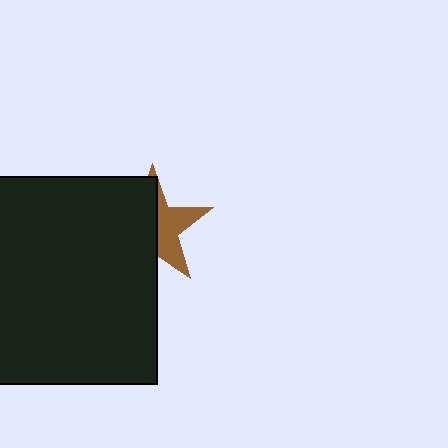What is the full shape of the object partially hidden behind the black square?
The partially hidden object is a brown star.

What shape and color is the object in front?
The object in front is a black square.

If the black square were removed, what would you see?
You would see the complete brown star.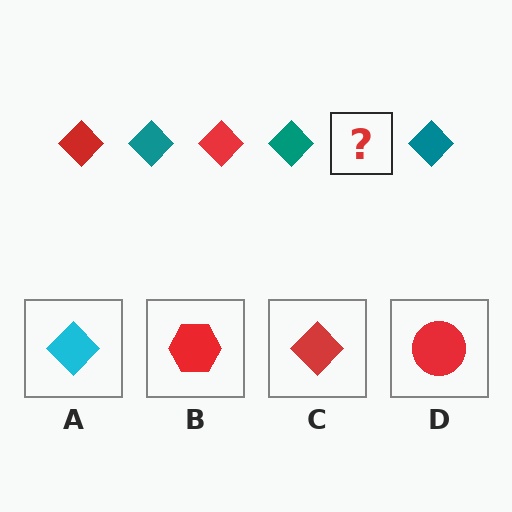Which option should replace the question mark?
Option C.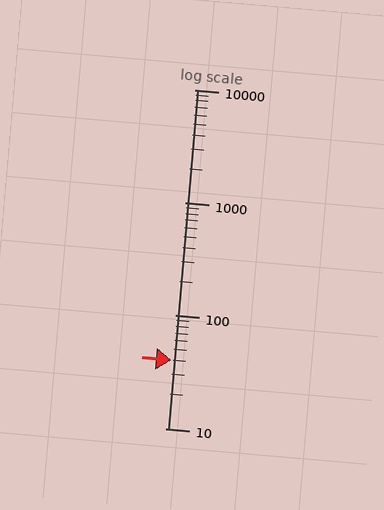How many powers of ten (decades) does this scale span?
The scale spans 3 decades, from 10 to 10000.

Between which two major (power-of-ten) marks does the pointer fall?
The pointer is between 10 and 100.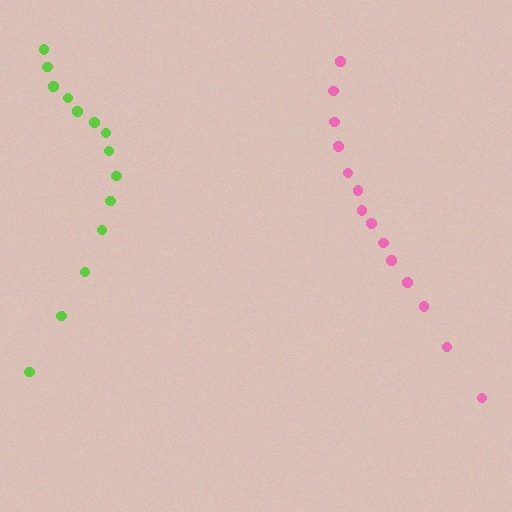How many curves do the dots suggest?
There are 2 distinct paths.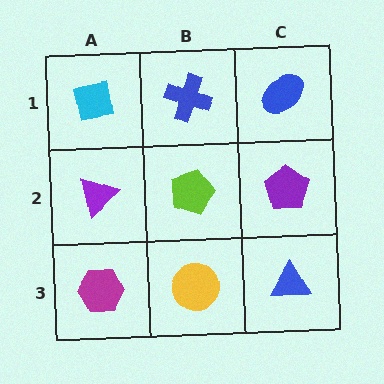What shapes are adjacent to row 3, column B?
A lime pentagon (row 2, column B), a magenta hexagon (row 3, column A), a blue triangle (row 3, column C).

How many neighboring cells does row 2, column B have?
4.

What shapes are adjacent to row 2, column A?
A cyan square (row 1, column A), a magenta hexagon (row 3, column A), a lime pentagon (row 2, column B).